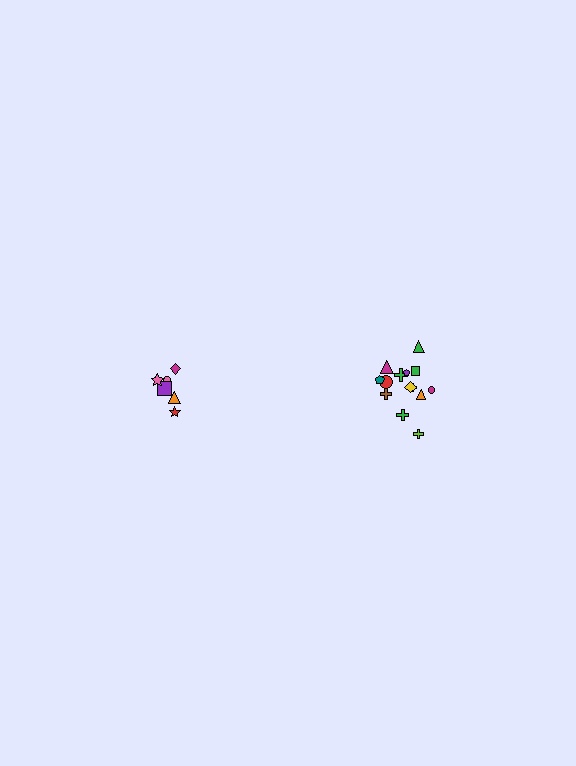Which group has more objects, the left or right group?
The right group.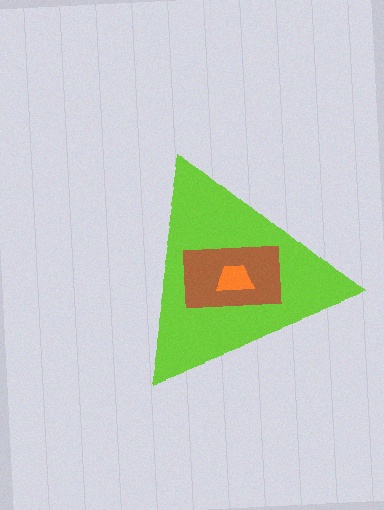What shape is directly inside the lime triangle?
The brown rectangle.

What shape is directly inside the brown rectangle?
The orange trapezoid.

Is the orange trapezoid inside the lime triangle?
Yes.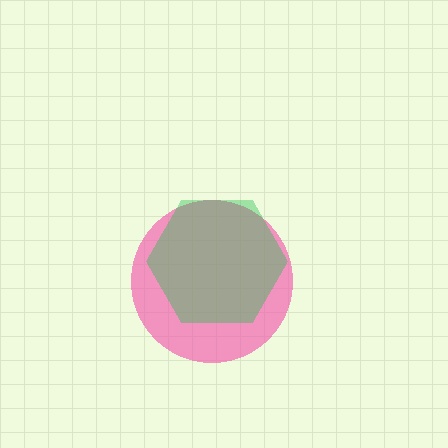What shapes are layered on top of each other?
The layered shapes are: a pink circle, a green hexagon.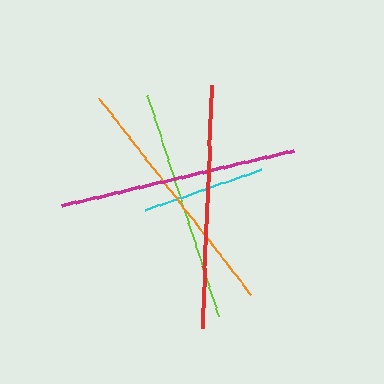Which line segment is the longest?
The orange line is the longest at approximately 248 pixels.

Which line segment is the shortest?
The cyan line is the shortest at approximately 123 pixels.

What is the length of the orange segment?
The orange segment is approximately 248 pixels long.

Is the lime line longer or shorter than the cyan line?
The lime line is longer than the cyan line.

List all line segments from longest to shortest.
From longest to shortest: orange, red, magenta, lime, cyan.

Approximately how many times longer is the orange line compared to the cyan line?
The orange line is approximately 2.0 times the length of the cyan line.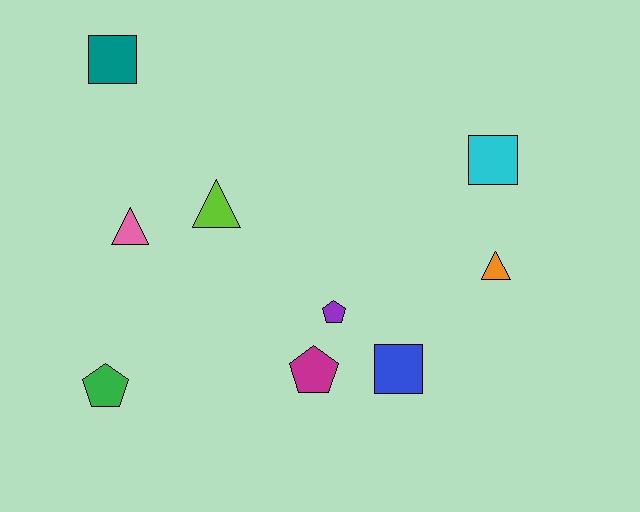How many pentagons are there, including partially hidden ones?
There are 3 pentagons.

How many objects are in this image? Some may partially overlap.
There are 9 objects.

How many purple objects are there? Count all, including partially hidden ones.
There is 1 purple object.